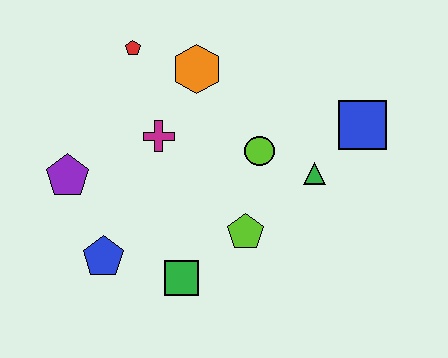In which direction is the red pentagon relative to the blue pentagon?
The red pentagon is above the blue pentagon.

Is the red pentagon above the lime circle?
Yes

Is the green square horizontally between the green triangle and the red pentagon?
Yes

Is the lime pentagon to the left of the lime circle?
Yes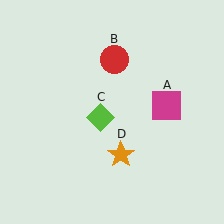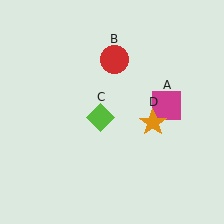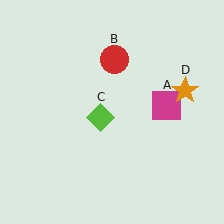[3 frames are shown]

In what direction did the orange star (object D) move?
The orange star (object D) moved up and to the right.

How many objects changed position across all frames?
1 object changed position: orange star (object D).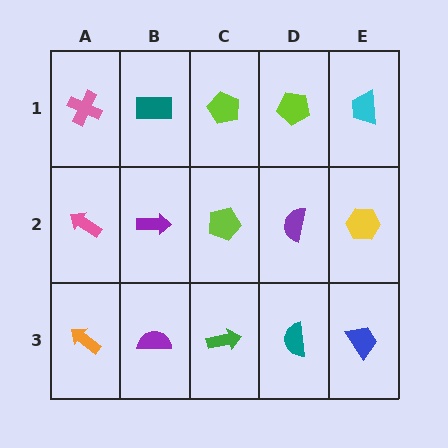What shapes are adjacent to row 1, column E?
A yellow hexagon (row 2, column E), a lime pentagon (row 1, column D).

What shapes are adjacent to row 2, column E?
A cyan trapezoid (row 1, column E), a blue trapezoid (row 3, column E), a purple semicircle (row 2, column D).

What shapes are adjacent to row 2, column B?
A teal rectangle (row 1, column B), a purple semicircle (row 3, column B), a pink arrow (row 2, column A), a lime pentagon (row 2, column C).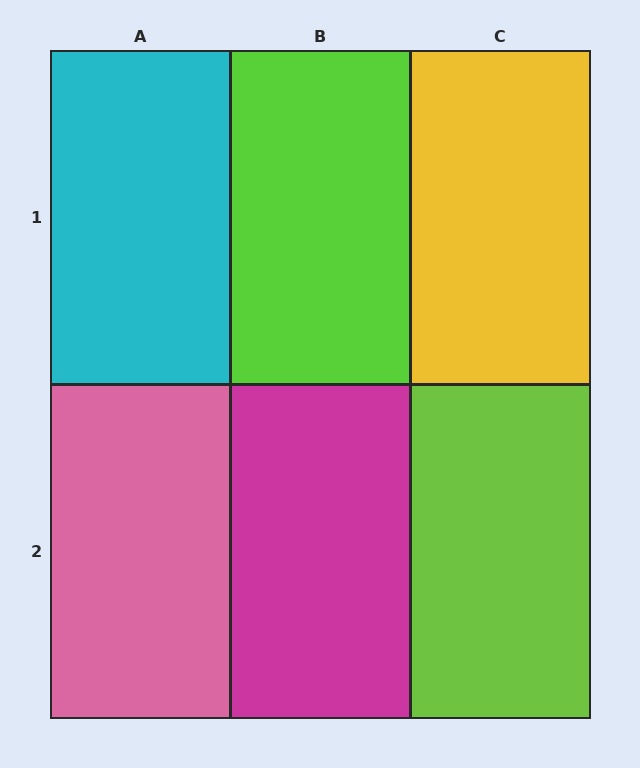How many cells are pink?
1 cell is pink.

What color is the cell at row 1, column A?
Cyan.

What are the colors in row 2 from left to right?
Pink, magenta, lime.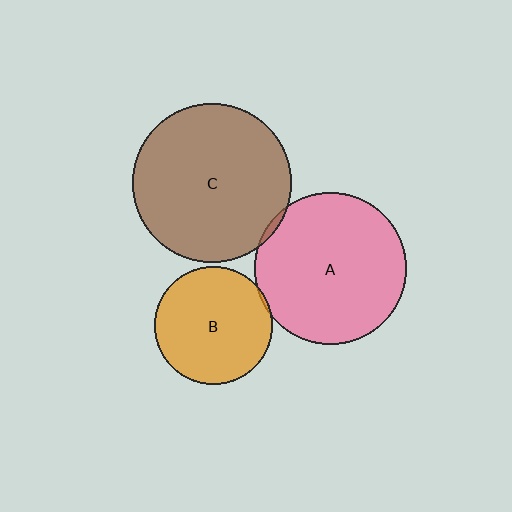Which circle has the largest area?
Circle C (brown).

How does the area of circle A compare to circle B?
Approximately 1.7 times.